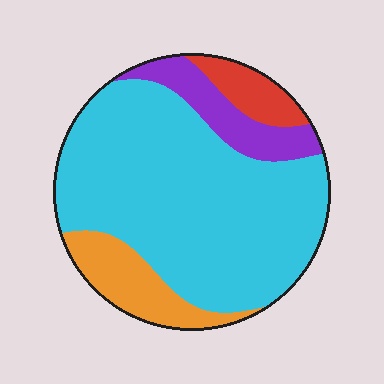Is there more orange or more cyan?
Cyan.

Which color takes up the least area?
Red, at roughly 5%.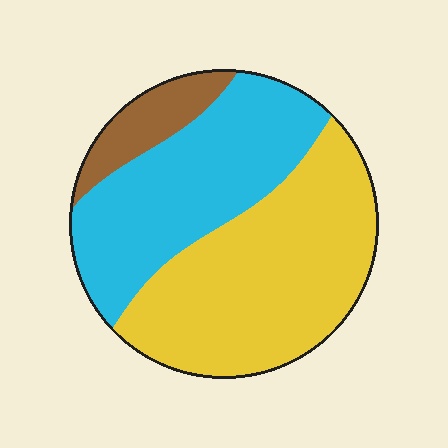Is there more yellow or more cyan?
Yellow.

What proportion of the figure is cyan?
Cyan covers 39% of the figure.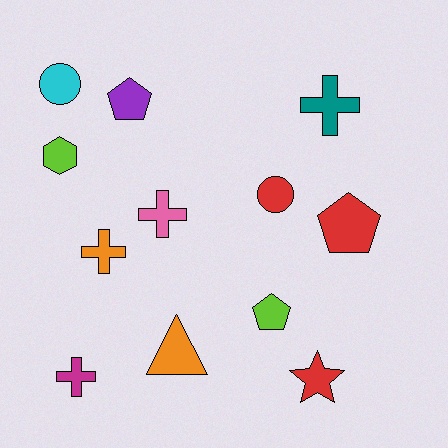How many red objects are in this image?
There are 3 red objects.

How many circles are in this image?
There are 2 circles.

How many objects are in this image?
There are 12 objects.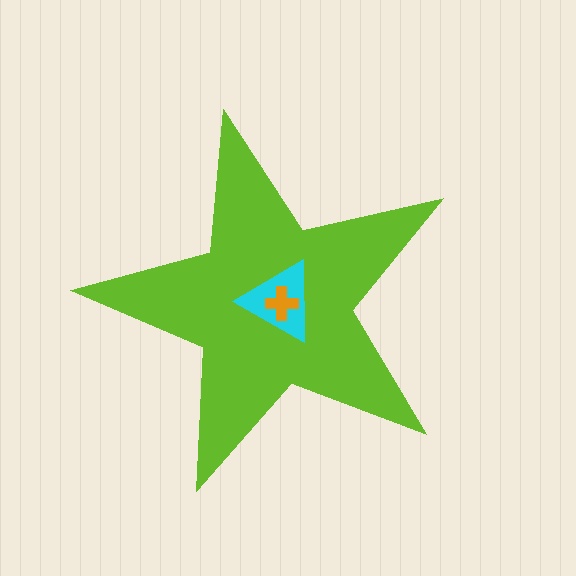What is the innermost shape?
The orange cross.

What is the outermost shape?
The lime star.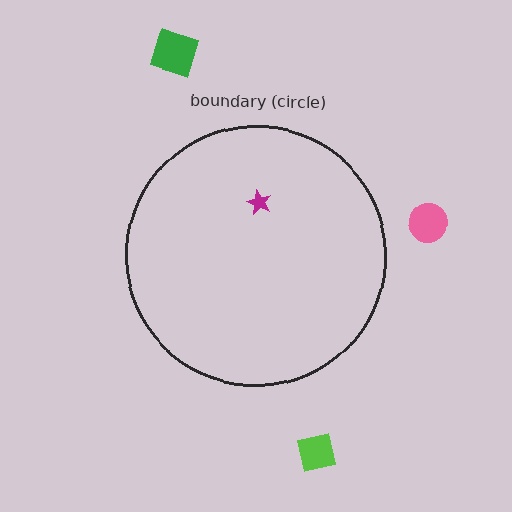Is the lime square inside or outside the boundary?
Outside.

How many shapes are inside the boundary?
1 inside, 3 outside.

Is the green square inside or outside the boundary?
Outside.